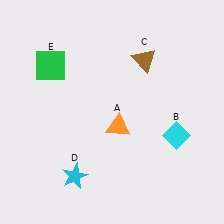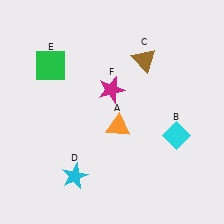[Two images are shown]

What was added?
A magenta star (F) was added in Image 2.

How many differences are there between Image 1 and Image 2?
There is 1 difference between the two images.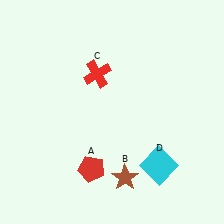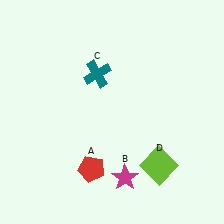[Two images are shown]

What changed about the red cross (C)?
In Image 1, C is red. In Image 2, it changed to teal.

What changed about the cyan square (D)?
In Image 1, D is cyan. In Image 2, it changed to lime.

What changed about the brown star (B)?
In Image 1, B is brown. In Image 2, it changed to magenta.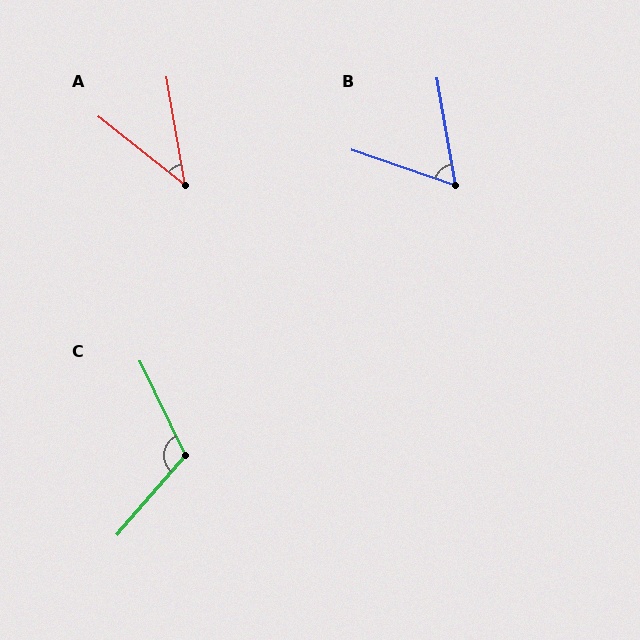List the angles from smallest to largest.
A (42°), B (61°), C (114°).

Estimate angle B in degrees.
Approximately 61 degrees.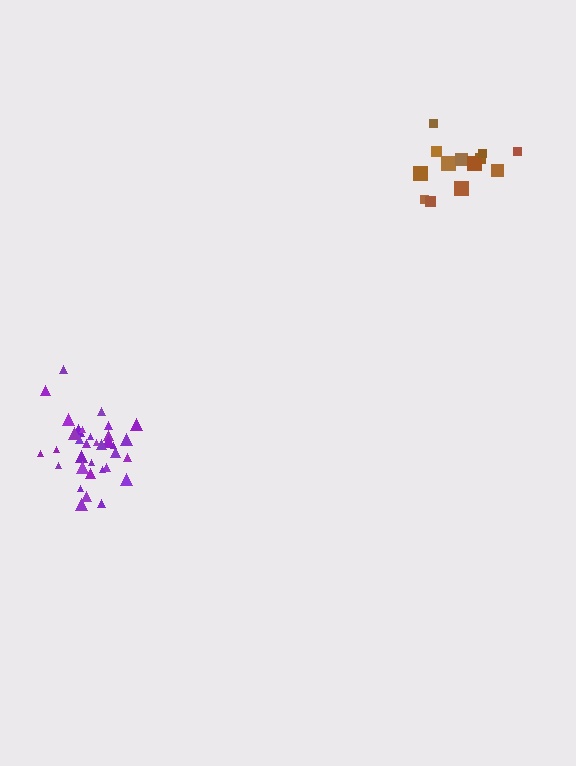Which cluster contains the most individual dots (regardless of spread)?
Purple (35).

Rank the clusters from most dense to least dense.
purple, brown.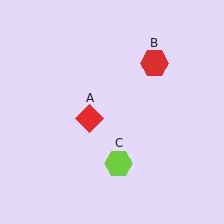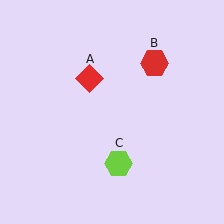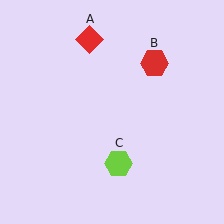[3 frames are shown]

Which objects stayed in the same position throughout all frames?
Red hexagon (object B) and lime hexagon (object C) remained stationary.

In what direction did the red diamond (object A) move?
The red diamond (object A) moved up.